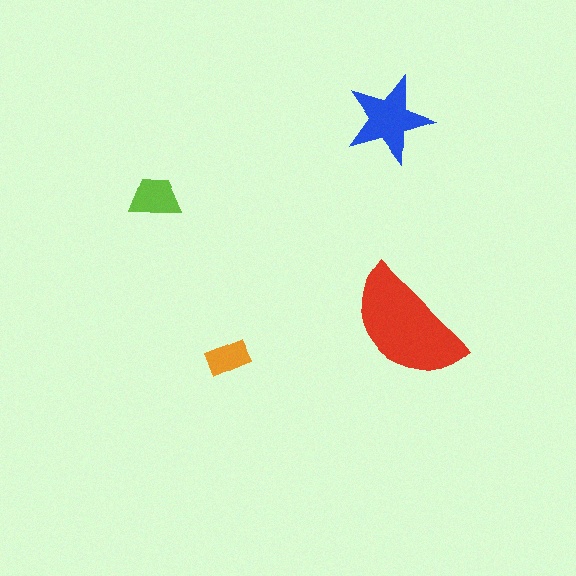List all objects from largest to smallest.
The red semicircle, the blue star, the lime trapezoid, the orange rectangle.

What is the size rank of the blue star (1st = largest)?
2nd.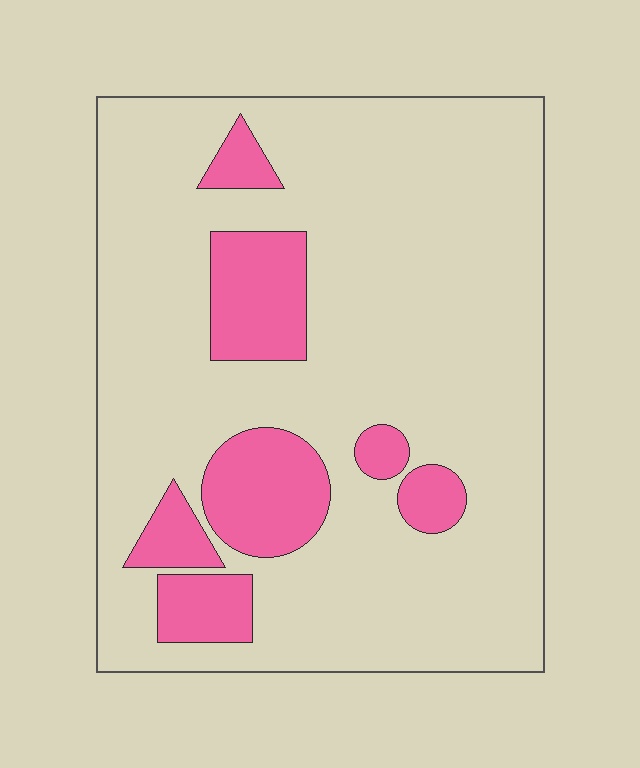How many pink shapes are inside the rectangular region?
7.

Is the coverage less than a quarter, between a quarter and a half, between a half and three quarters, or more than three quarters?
Less than a quarter.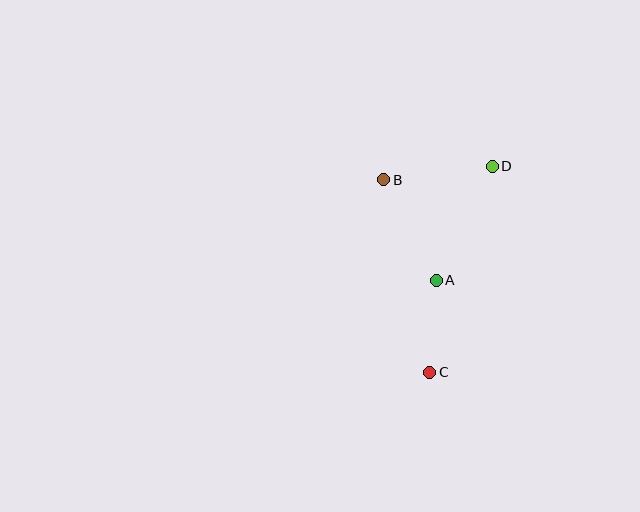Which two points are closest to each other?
Points A and C are closest to each other.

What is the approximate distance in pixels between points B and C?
The distance between B and C is approximately 198 pixels.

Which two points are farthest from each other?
Points C and D are farthest from each other.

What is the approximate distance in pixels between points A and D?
The distance between A and D is approximately 127 pixels.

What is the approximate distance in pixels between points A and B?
The distance between A and B is approximately 113 pixels.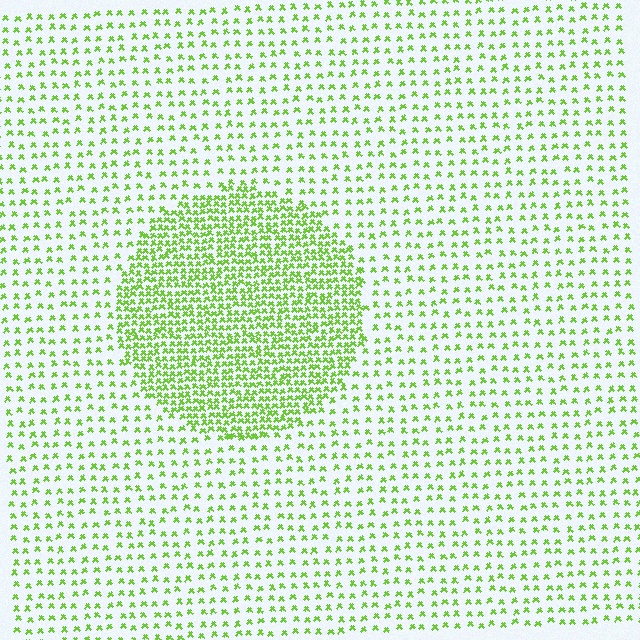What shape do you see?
I see a circle.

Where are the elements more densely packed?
The elements are more densely packed inside the circle boundary.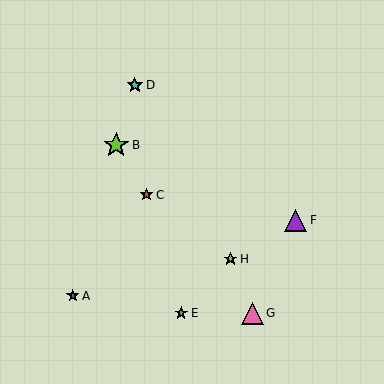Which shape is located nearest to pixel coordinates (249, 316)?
The pink triangle (labeled G) at (252, 313) is nearest to that location.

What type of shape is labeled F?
Shape F is a purple triangle.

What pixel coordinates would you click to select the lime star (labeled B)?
Click at (116, 145) to select the lime star B.